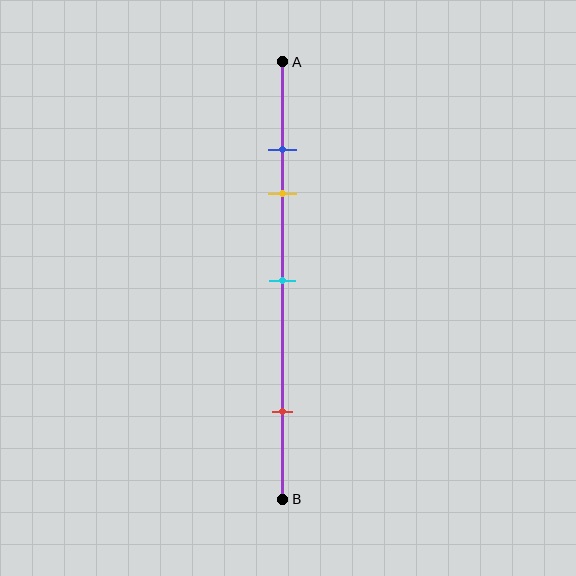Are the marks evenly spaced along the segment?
No, the marks are not evenly spaced.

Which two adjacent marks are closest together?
The blue and yellow marks are the closest adjacent pair.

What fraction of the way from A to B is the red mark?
The red mark is approximately 80% (0.8) of the way from A to B.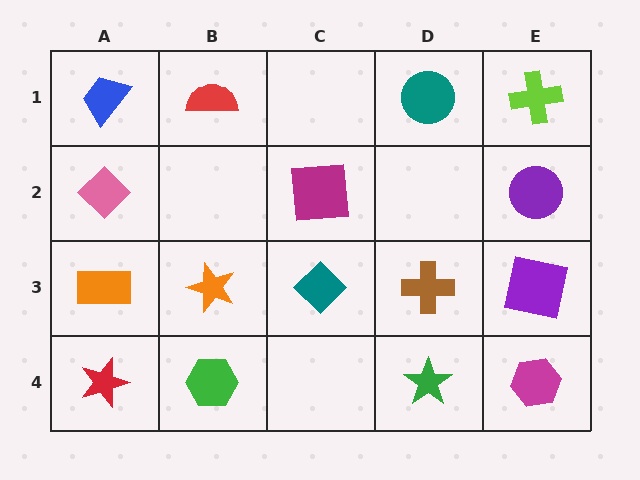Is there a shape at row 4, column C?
No, that cell is empty.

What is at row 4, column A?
A red star.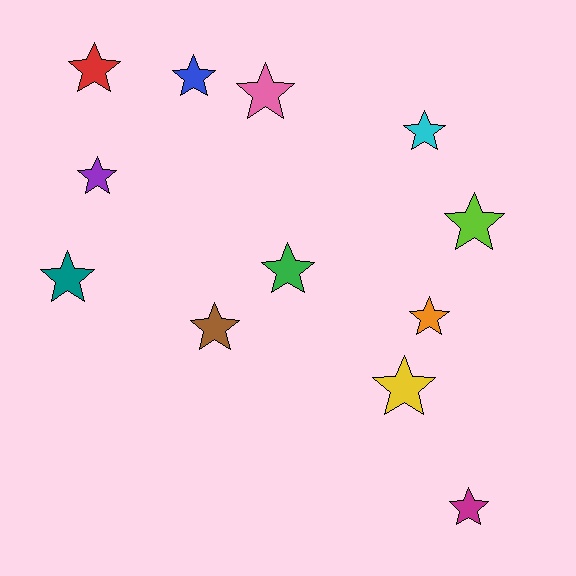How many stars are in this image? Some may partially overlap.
There are 12 stars.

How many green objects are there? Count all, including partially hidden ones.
There is 1 green object.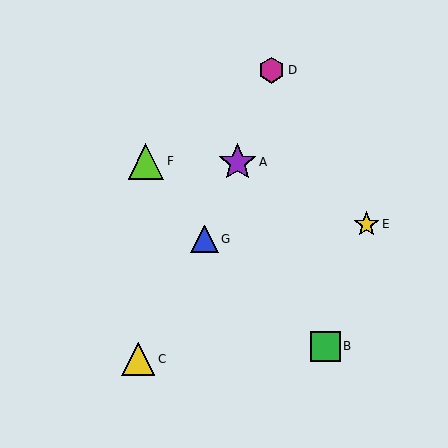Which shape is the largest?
The purple star (labeled A) is the largest.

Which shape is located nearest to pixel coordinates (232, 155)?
The purple star (labeled A) at (237, 162) is nearest to that location.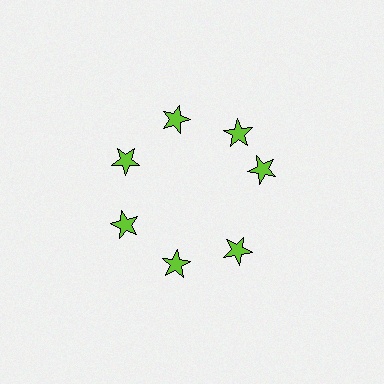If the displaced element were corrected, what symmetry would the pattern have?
It would have 7-fold rotational symmetry — the pattern would map onto itself every 51 degrees.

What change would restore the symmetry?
The symmetry would be restored by rotating it back into even spacing with its neighbors so that all 7 stars sit at equal angles and equal distance from the center.